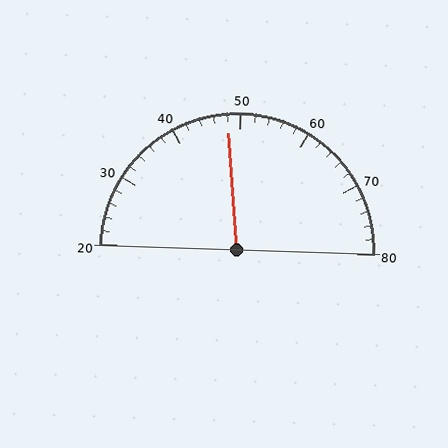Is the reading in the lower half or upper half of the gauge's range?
The reading is in the lower half of the range (20 to 80).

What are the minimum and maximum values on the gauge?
The gauge ranges from 20 to 80.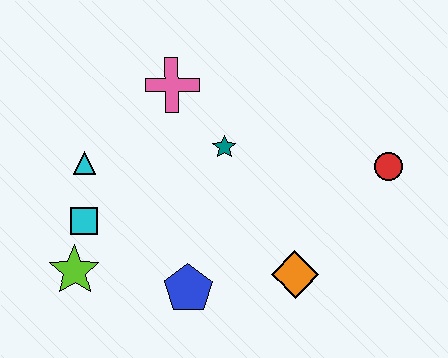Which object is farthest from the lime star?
The red circle is farthest from the lime star.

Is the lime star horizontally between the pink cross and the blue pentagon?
No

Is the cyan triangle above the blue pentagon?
Yes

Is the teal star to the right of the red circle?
No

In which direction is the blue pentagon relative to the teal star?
The blue pentagon is below the teal star.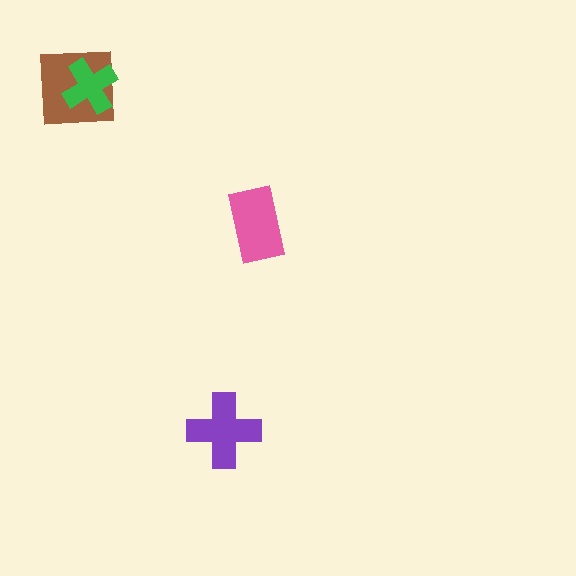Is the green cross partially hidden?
No, no other shape covers it.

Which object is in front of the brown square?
The green cross is in front of the brown square.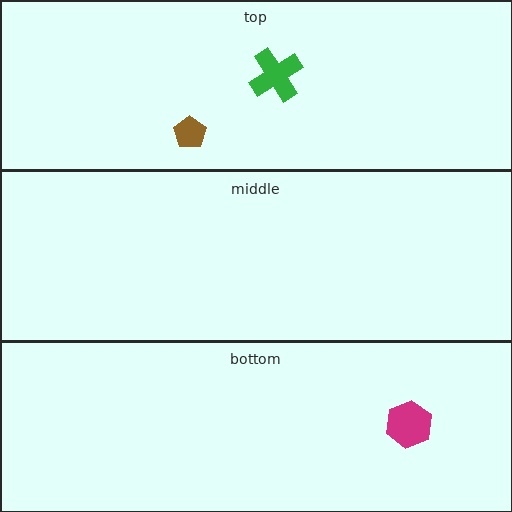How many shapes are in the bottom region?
1.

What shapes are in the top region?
The green cross, the brown pentagon.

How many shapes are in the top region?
2.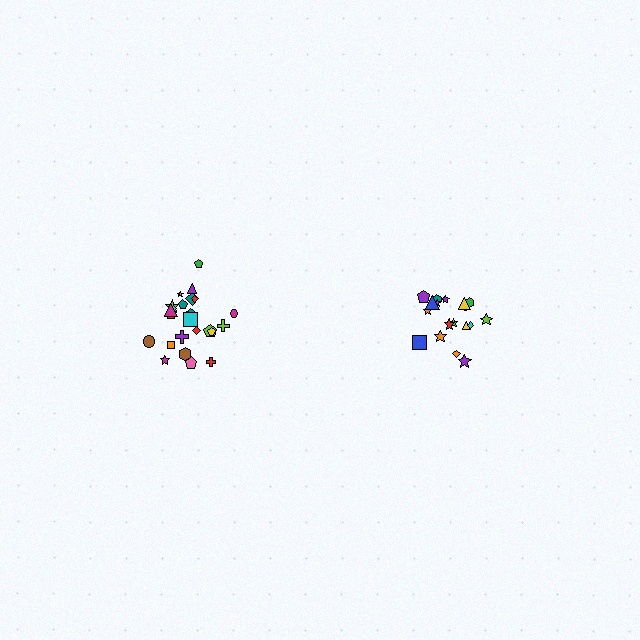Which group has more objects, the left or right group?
The left group.